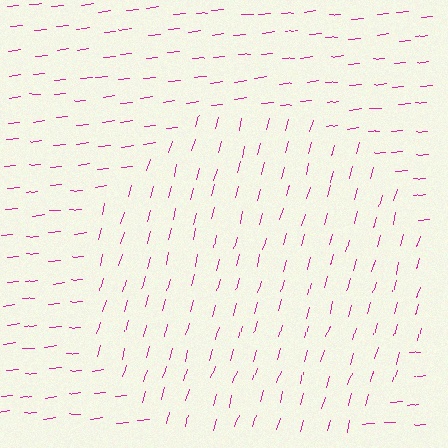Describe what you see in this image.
The image is filled with small magenta line segments. A circle region in the image has lines oriented differently from the surrounding lines, creating a visible texture boundary.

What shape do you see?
I see a circle.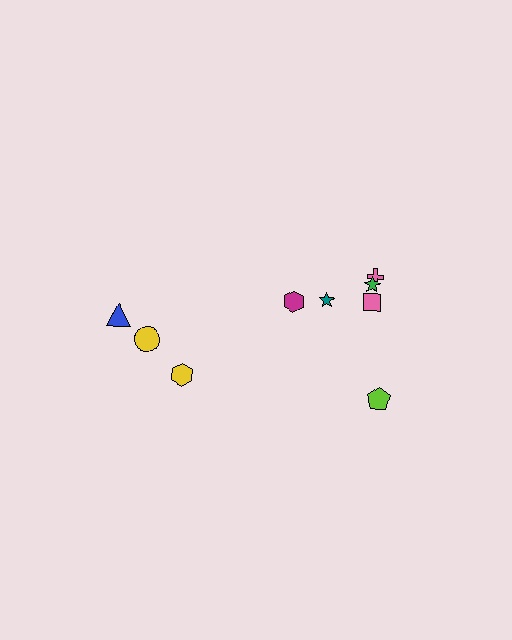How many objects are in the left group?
There are 3 objects.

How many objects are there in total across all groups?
There are 9 objects.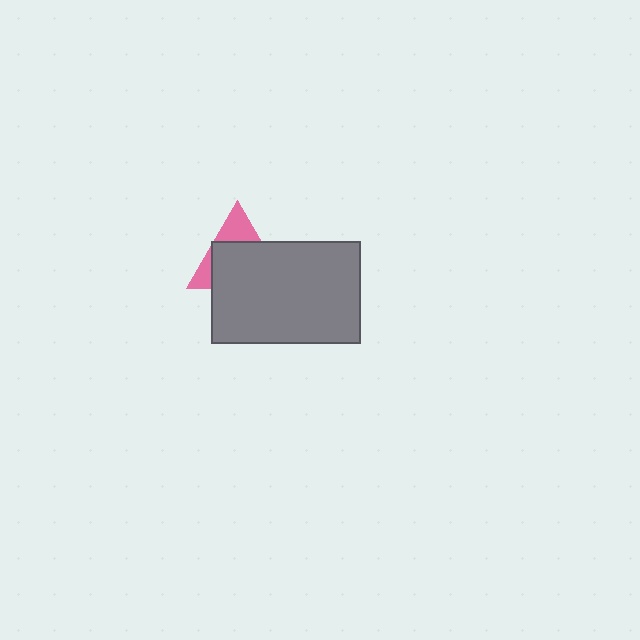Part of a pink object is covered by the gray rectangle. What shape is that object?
It is a triangle.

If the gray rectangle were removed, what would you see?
You would see the complete pink triangle.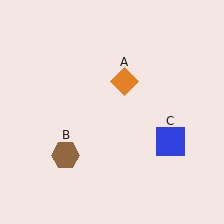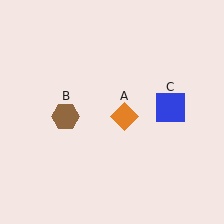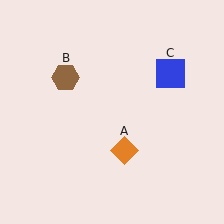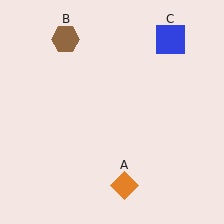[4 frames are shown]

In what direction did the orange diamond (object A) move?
The orange diamond (object A) moved down.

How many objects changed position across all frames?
3 objects changed position: orange diamond (object A), brown hexagon (object B), blue square (object C).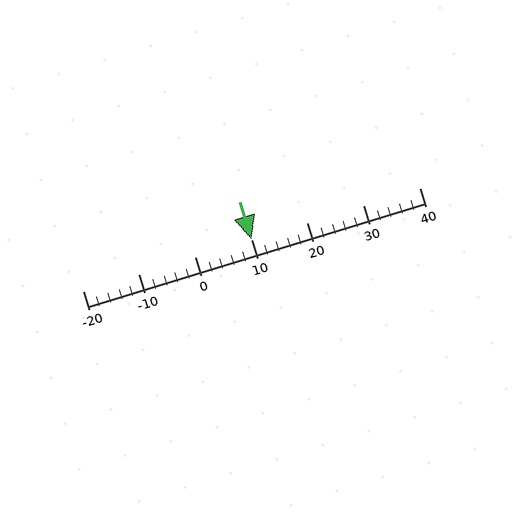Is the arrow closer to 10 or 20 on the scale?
The arrow is closer to 10.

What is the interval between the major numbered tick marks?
The major tick marks are spaced 10 units apart.